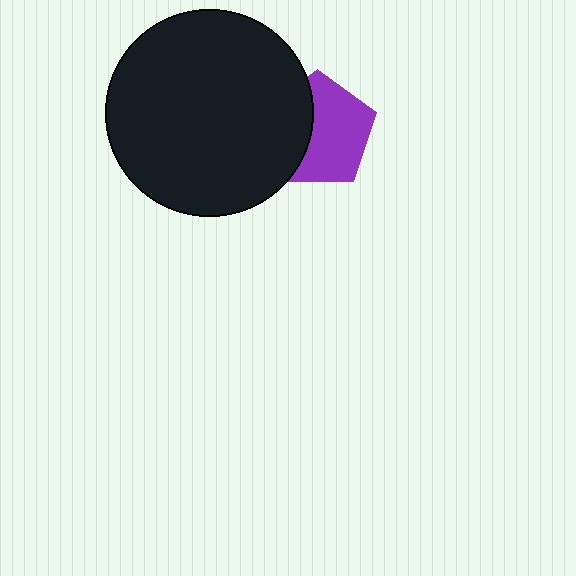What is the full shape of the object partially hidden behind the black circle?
The partially hidden object is a purple pentagon.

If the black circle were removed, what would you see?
You would see the complete purple pentagon.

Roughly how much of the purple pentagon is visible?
About half of it is visible (roughly 61%).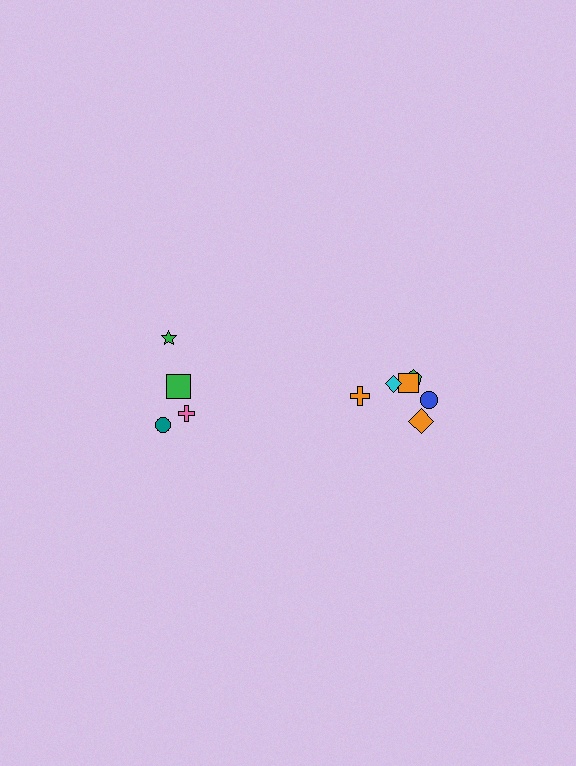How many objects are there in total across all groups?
There are 10 objects.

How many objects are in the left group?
There are 4 objects.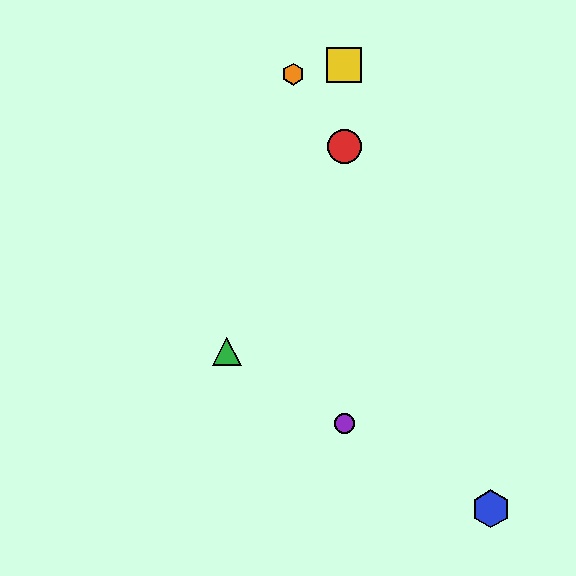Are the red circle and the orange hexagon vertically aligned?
No, the red circle is at x≈344 and the orange hexagon is at x≈293.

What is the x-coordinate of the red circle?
The red circle is at x≈344.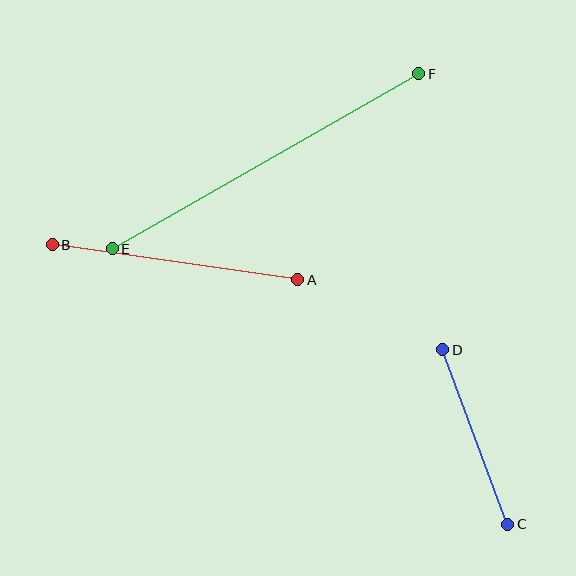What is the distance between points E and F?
The distance is approximately 353 pixels.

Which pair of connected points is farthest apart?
Points E and F are farthest apart.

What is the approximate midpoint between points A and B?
The midpoint is at approximately (175, 262) pixels.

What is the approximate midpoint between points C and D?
The midpoint is at approximately (475, 437) pixels.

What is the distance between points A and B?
The distance is approximately 248 pixels.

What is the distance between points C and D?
The distance is approximately 186 pixels.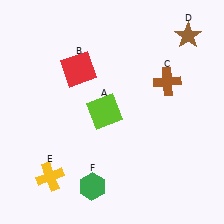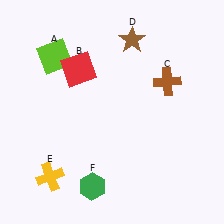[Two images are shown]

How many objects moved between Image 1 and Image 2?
2 objects moved between the two images.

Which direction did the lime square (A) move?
The lime square (A) moved up.